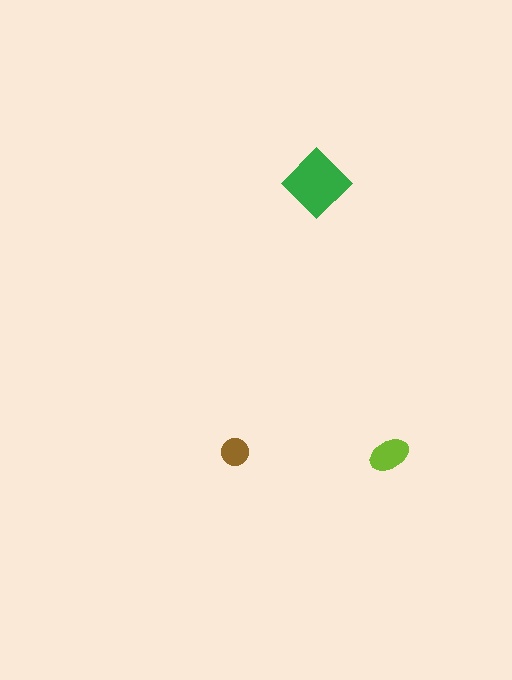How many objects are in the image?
There are 3 objects in the image.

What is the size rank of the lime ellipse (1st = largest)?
2nd.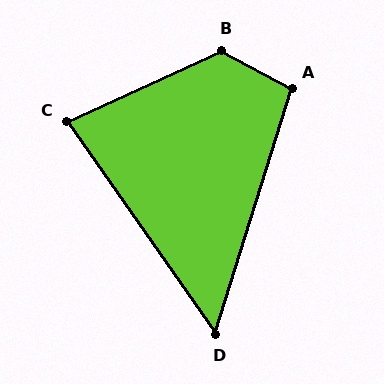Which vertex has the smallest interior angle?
D, at approximately 53 degrees.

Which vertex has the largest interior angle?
B, at approximately 127 degrees.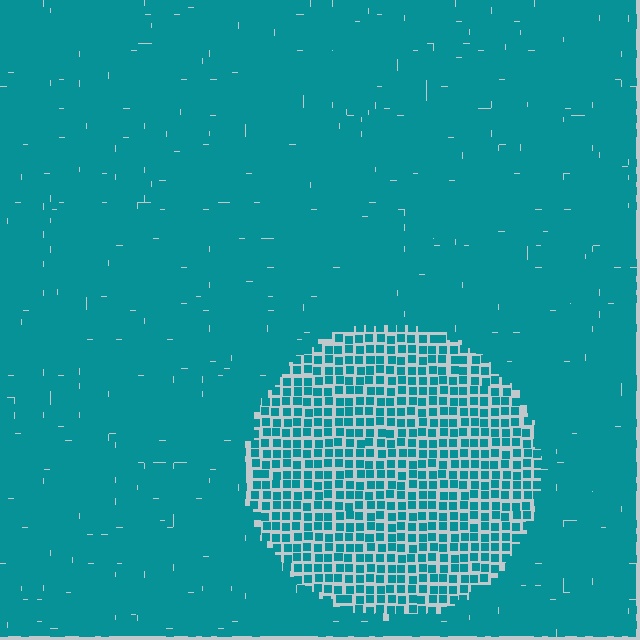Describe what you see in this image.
The image contains small teal elements arranged at two different densities. A circle-shaped region is visible where the elements are less densely packed than the surrounding area.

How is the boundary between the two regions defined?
The boundary is defined by a change in element density (approximately 2.1x ratio). All elements are the same color, size, and shape.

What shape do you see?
I see a circle.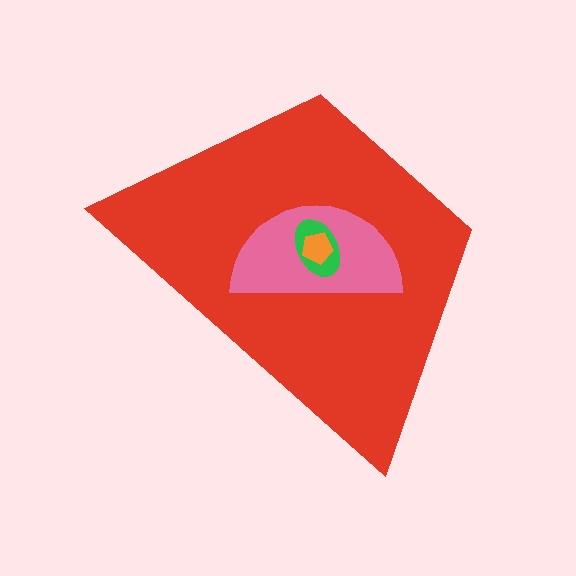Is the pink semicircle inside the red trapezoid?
Yes.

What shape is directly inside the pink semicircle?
The green ellipse.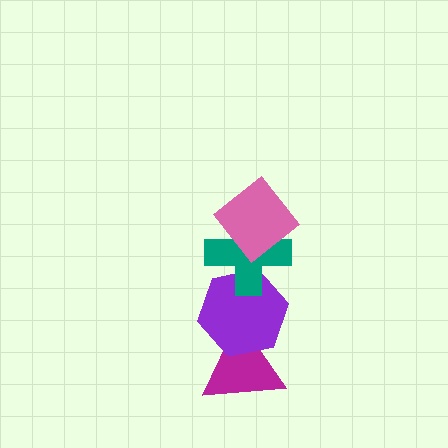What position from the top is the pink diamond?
The pink diamond is 1st from the top.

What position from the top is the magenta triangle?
The magenta triangle is 4th from the top.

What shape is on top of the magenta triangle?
The purple hexagon is on top of the magenta triangle.